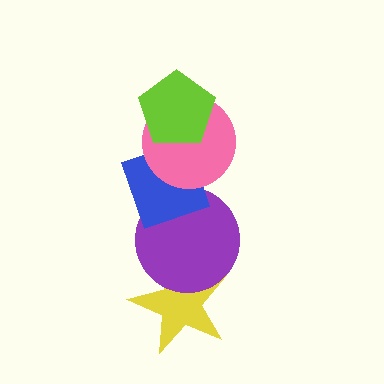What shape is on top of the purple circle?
The blue diamond is on top of the purple circle.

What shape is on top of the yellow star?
The purple circle is on top of the yellow star.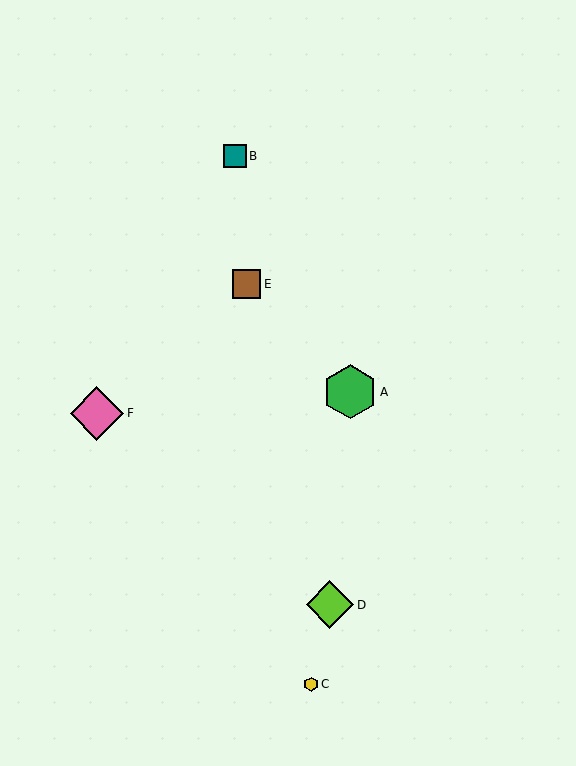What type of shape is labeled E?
Shape E is a brown square.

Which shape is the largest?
The green hexagon (labeled A) is the largest.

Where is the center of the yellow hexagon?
The center of the yellow hexagon is at (311, 684).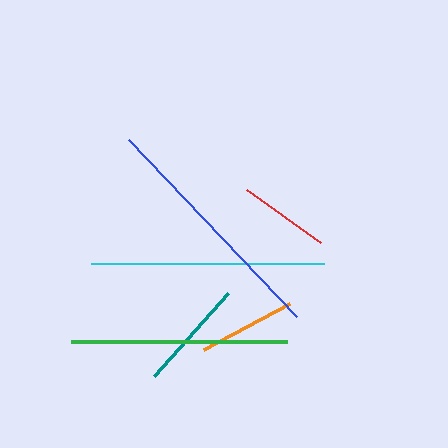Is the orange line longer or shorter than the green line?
The green line is longer than the orange line.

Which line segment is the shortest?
The red line is the shortest at approximately 91 pixels.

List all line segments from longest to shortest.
From longest to shortest: blue, cyan, green, teal, orange, red.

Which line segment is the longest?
The blue line is the longest at approximately 244 pixels.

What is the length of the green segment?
The green segment is approximately 216 pixels long.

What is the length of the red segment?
The red segment is approximately 91 pixels long.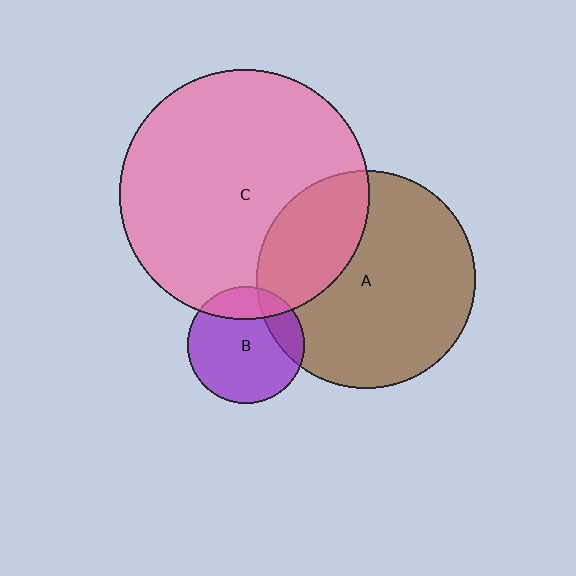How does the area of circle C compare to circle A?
Approximately 1.3 times.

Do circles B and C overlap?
Yes.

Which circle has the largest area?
Circle C (pink).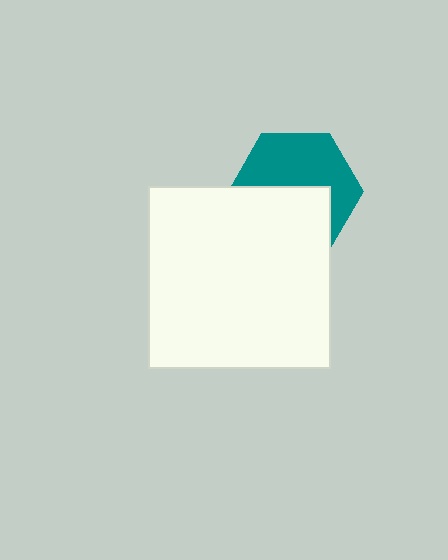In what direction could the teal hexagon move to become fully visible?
The teal hexagon could move up. That would shift it out from behind the white square entirely.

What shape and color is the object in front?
The object in front is a white square.